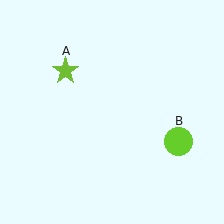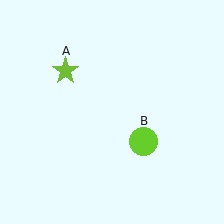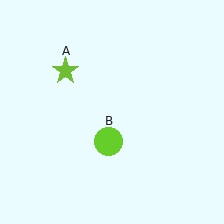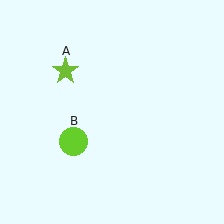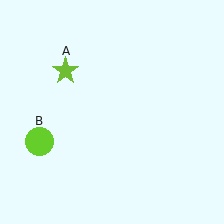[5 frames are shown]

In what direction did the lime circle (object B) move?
The lime circle (object B) moved left.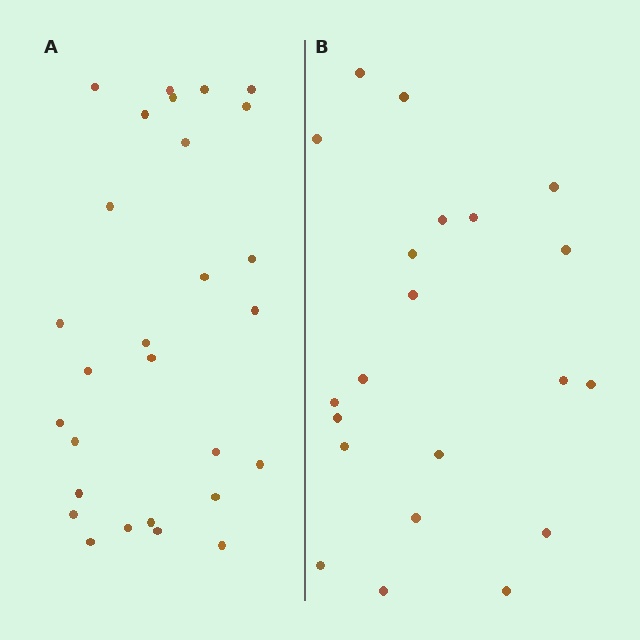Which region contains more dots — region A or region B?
Region A (the left region) has more dots.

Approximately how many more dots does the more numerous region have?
Region A has roughly 8 or so more dots than region B.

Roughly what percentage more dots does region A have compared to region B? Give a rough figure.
About 35% more.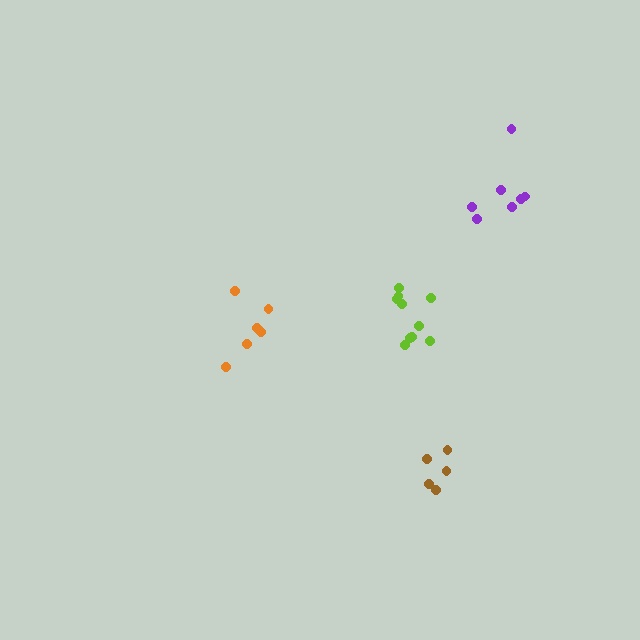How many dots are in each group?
Group 1: 6 dots, Group 2: 5 dots, Group 3: 7 dots, Group 4: 10 dots (28 total).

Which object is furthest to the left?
The orange cluster is leftmost.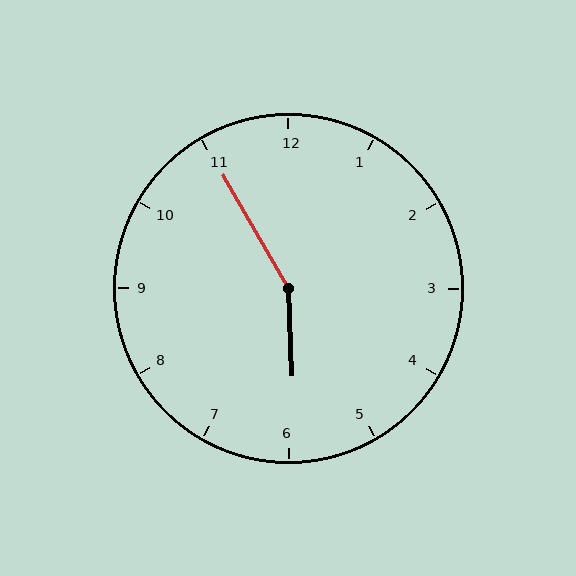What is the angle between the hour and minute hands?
Approximately 152 degrees.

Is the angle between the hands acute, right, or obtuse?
It is obtuse.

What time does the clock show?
5:55.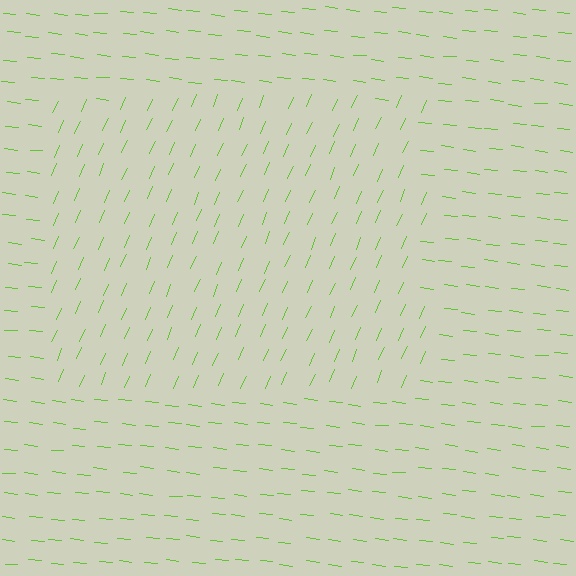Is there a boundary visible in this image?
Yes, there is a texture boundary formed by a change in line orientation.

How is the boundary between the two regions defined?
The boundary is defined purely by a change in line orientation (approximately 73 degrees difference). All lines are the same color and thickness.